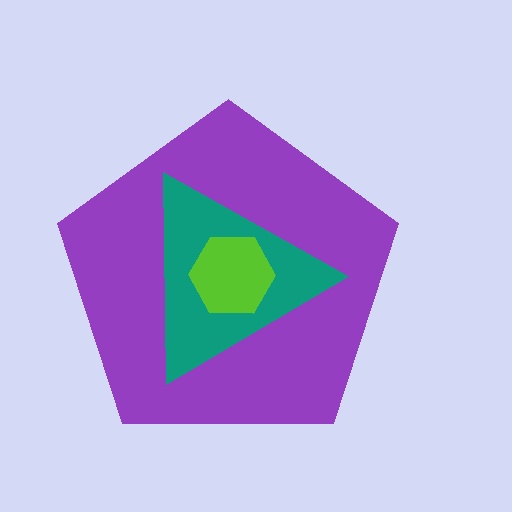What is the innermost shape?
The lime hexagon.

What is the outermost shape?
The purple pentagon.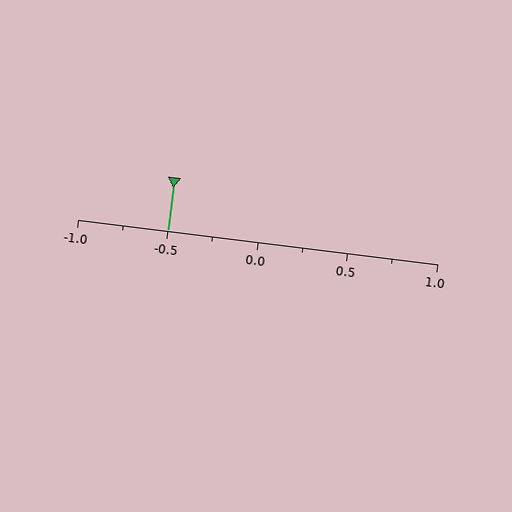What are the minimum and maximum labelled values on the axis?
The axis runs from -1.0 to 1.0.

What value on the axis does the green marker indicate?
The marker indicates approximately -0.5.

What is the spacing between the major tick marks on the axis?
The major ticks are spaced 0.5 apart.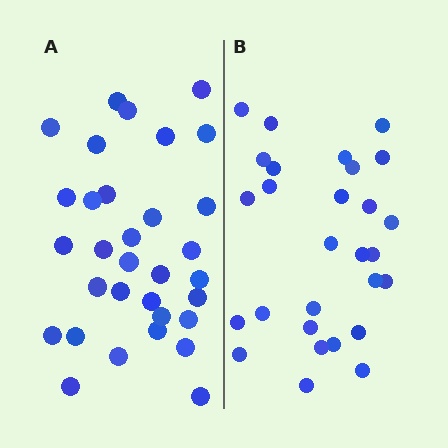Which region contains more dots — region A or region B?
Region A (the left region) has more dots.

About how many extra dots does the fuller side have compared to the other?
Region A has about 4 more dots than region B.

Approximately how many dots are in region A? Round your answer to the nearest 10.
About 30 dots. (The exact count is 32, which rounds to 30.)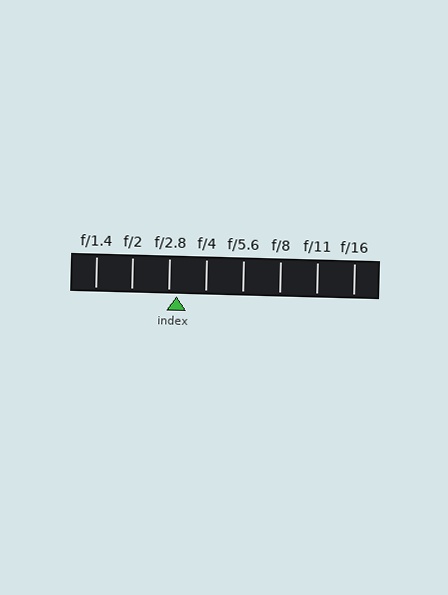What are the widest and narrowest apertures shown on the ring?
The widest aperture shown is f/1.4 and the narrowest is f/16.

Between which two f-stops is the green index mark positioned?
The index mark is between f/2.8 and f/4.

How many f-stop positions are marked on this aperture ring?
There are 8 f-stop positions marked.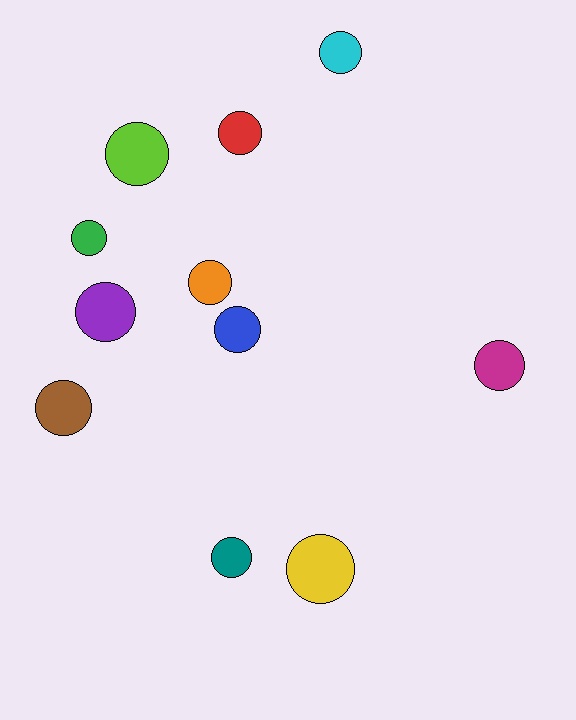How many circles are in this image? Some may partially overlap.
There are 11 circles.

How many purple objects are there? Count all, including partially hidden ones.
There is 1 purple object.